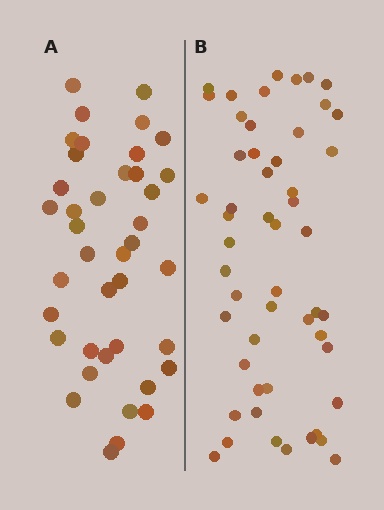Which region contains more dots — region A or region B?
Region B (the right region) has more dots.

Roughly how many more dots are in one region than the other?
Region B has roughly 12 or so more dots than region A.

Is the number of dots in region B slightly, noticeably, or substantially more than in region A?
Region B has noticeably more, but not dramatically so. The ratio is roughly 1.3 to 1.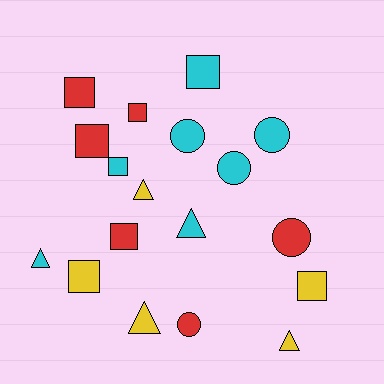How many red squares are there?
There are 4 red squares.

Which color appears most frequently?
Cyan, with 7 objects.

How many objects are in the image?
There are 18 objects.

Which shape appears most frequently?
Square, with 8 objects.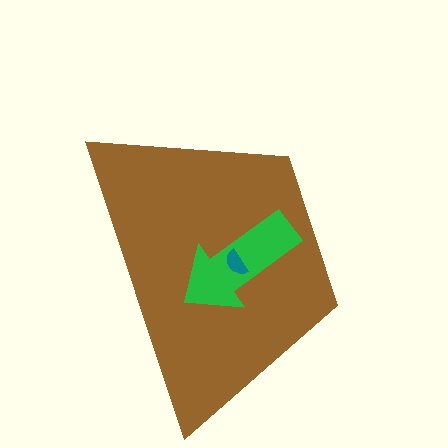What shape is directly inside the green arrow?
The teal semicircle.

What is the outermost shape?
The brown trapezoid.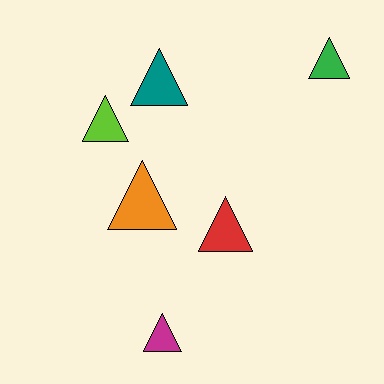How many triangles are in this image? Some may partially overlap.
There are 6 triangles.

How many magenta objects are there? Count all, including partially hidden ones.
There is 1 magenta object.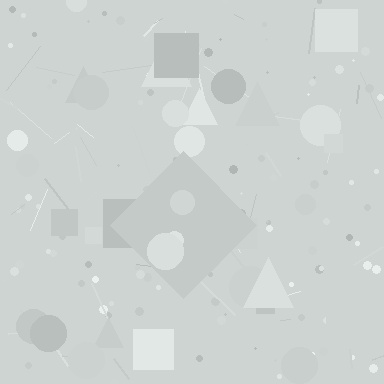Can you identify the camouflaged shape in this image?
The camouflaged shape is a diamond.